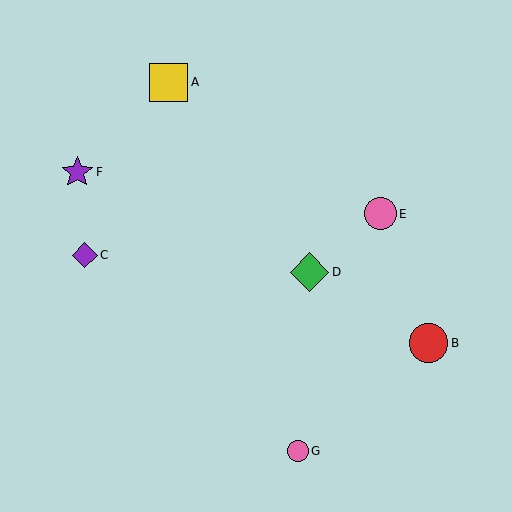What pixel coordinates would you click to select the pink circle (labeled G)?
Click at (298, 451) to select the pink circle G.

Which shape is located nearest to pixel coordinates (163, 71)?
The yellow square (labeled A) at (169, 82) is nearest to that location.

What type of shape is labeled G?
Shape G is a pink circle.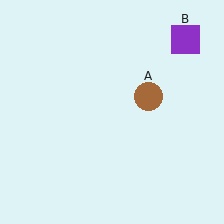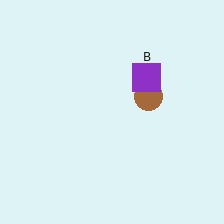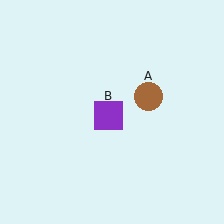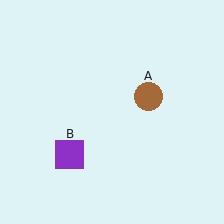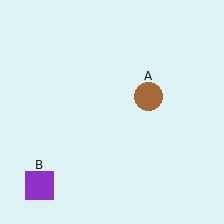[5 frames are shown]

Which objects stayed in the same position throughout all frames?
Brown circle (object A) remained stationary.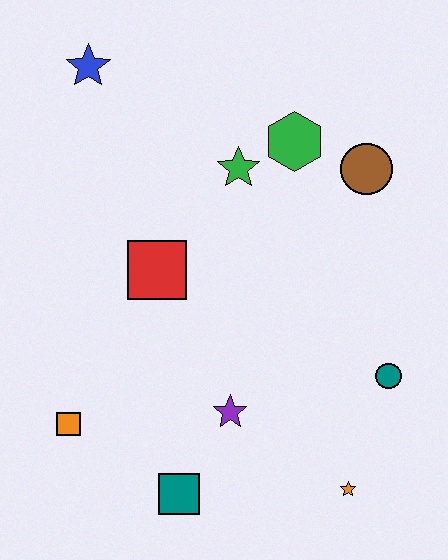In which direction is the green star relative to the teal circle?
The green star is above the teal circle.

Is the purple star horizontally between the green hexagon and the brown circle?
No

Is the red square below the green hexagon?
Yes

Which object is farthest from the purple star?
The blue star is farthest from the purple star.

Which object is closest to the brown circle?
The green hexagon is closest to the brown circle.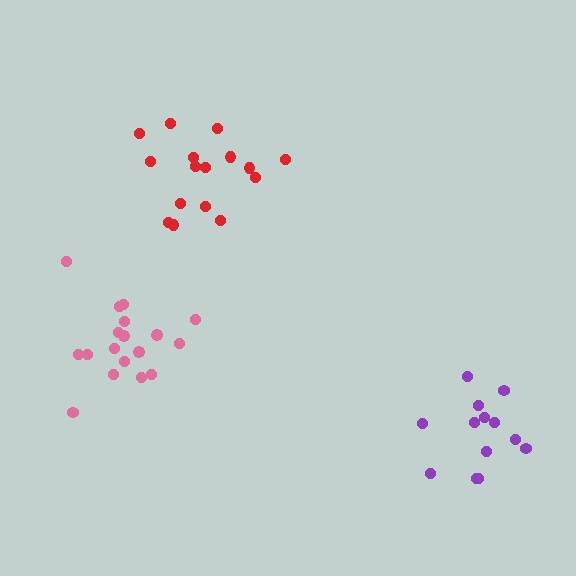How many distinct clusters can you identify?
There are 3 distinct clusters.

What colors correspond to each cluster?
The clusters are colored: purple, red, pink.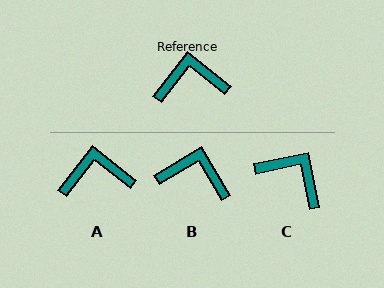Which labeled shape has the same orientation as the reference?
A.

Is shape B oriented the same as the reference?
No, it is off by about 21 degrees.